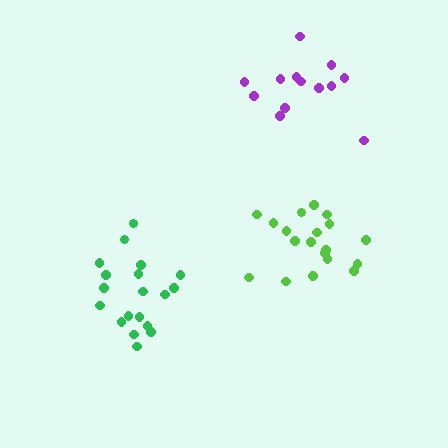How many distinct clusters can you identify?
There are 3 distinct clusters.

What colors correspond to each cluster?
The clusters are colored: lime, green, purple.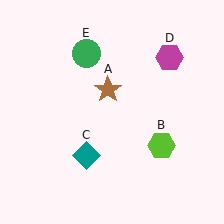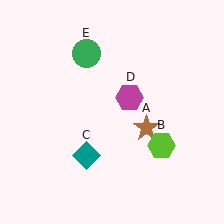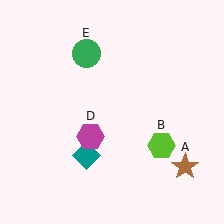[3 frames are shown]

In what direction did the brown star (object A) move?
The brown star (object A) moved down and to the right.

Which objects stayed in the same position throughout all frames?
Lime hexagon (object B) and teal diamond (object C) and green circle (object E) remained stationary.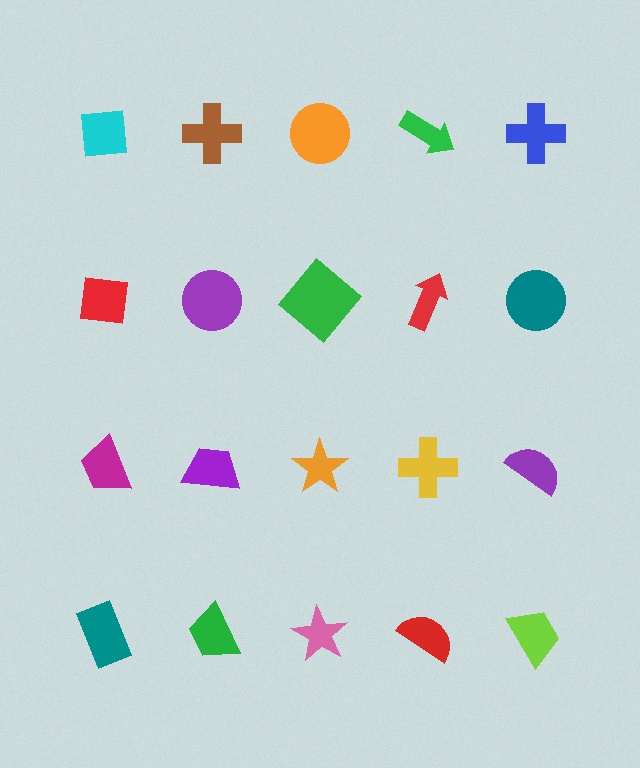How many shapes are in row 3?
5 shapes.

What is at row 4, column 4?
A red semicircle.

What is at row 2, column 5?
A teal circle.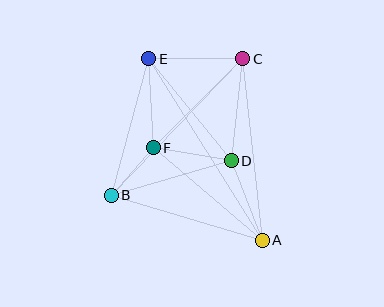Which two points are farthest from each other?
Points A and E are farthest from each other.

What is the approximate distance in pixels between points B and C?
The distance between B and C is approximately 189 pixels.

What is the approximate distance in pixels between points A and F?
The distance between A and F is approximately 143 pixels.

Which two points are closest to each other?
Points B and F are closest to each other.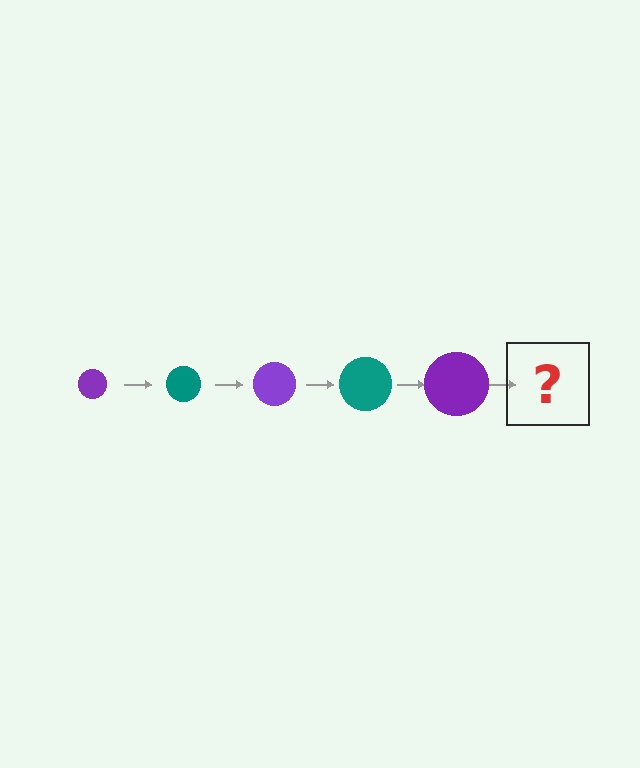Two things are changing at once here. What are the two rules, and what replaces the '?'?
The two rules are that the circle grows larger each step and the color cycles through purple and teal. The '?' should be a teal circle, larger than the previous one.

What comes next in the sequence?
The next element should be a teal circle, larger than the previous one.